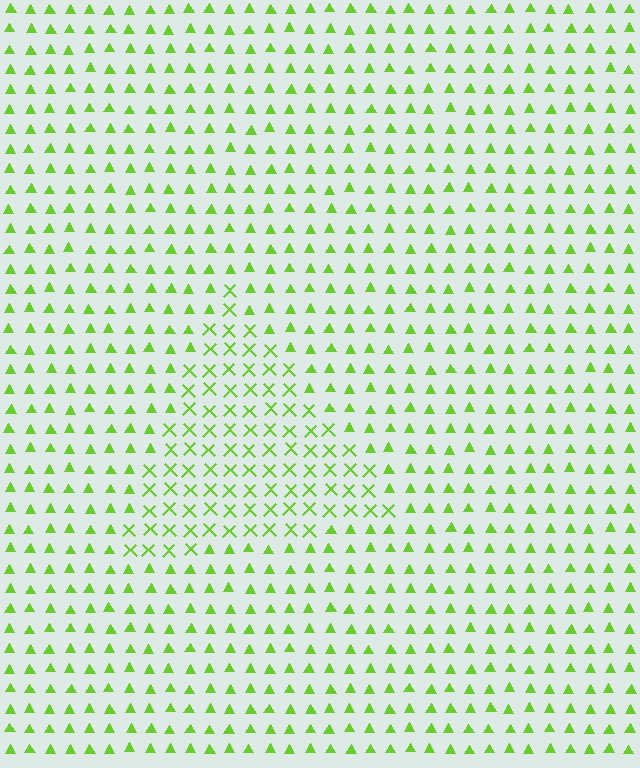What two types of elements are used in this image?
The image uses X marks inside the triangle region and triangles outside it.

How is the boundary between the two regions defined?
The boundary is defined by a change in element shape: X marks inside vs. triangles outside. All elements share the same color and spacing.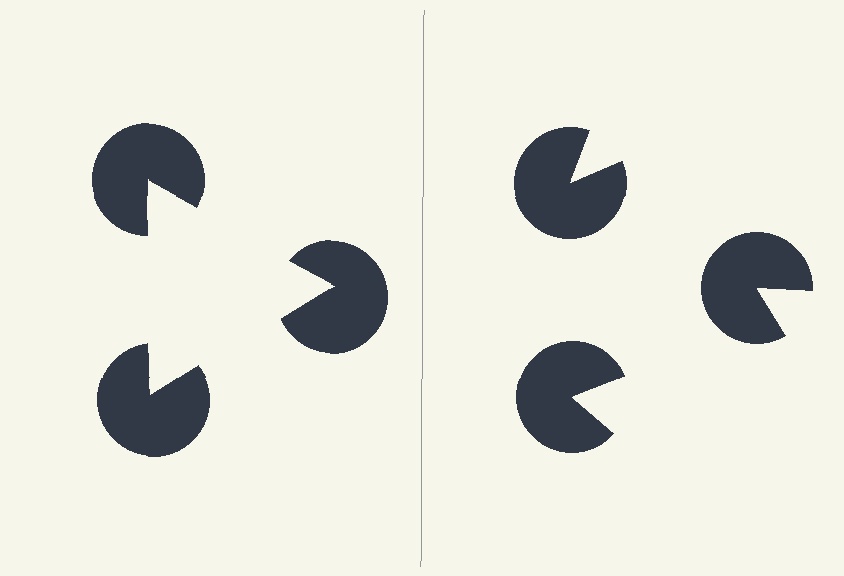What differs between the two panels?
The pac-man discs are positioned identically on both sides; only the wedge orientations differ. On the left they align to a triangle; on the right they are misaligned.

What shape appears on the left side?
An illusory triangle.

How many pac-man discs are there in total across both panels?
6 — 3 on each side.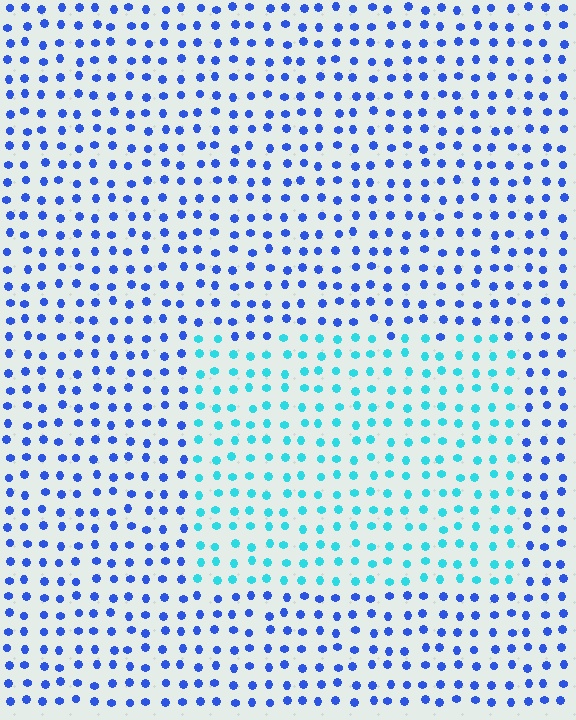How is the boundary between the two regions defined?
The boundary is defined purely by a slight shift in hue (about 44 degrees). Spacing, size, and orientation are identical on both sides.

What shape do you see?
I see a rectangle.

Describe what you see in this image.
The image is filled with small blue elements in a uniform arrangement. A rectangle-shaped region is visible where the elements are tinted to a slightly different hue, forming a subtle color boundary.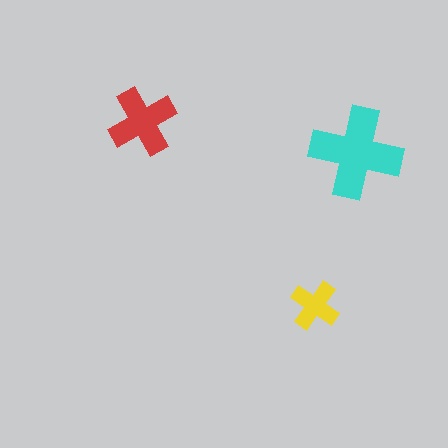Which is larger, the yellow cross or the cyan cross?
The cyan one.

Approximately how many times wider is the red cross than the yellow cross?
About 1.5 times wider.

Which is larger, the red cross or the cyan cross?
The cyan one.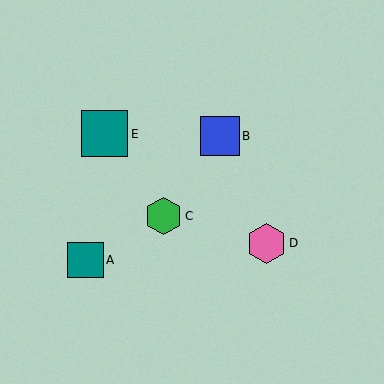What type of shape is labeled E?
Shape E is a teal square.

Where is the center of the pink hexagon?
The center of the pink hexagon is at (266, 243).